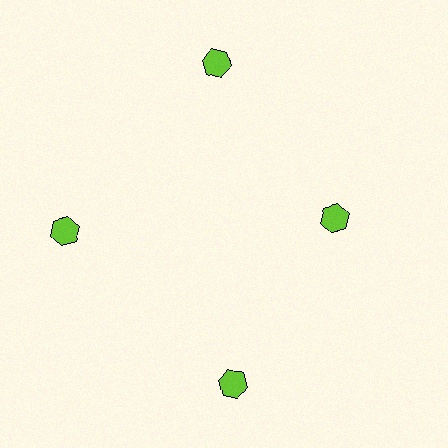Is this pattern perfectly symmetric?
No. The 4 lime hexagons are arranged in a ring, but one element near the 3 o'clock position is pulled inward toward the center, breaking the 4-fold rotational symmetry.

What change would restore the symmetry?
The symmetry would be restored by moving it outward, back onto the ring so that all 4 hexagons sit at equal angles and equal distance from the center.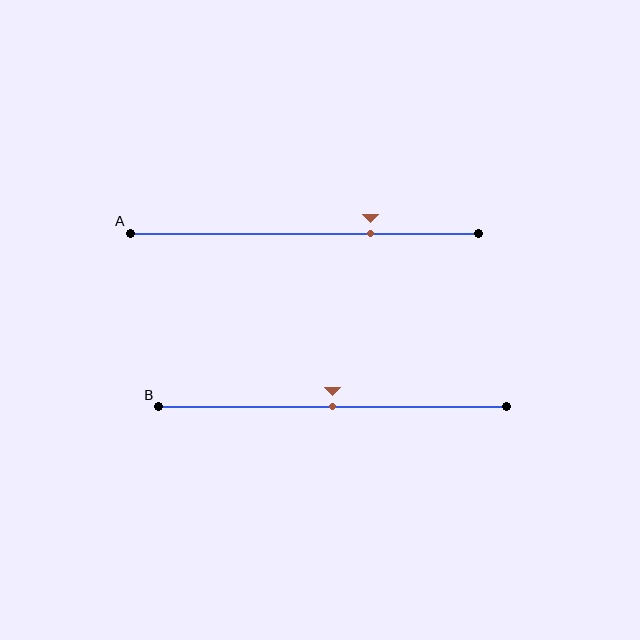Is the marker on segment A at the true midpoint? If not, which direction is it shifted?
No, the marker on segment A is shifted to the right by about 19% of the segment length.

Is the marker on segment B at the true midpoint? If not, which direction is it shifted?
Yes, the marker on segment B is at the true midpoint.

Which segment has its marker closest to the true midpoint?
Segment B has its marker closest to the true midpoint.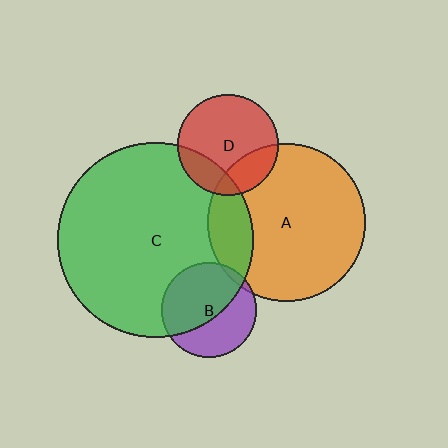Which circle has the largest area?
Circle C (green).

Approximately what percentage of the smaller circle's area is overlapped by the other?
Approximately 25%.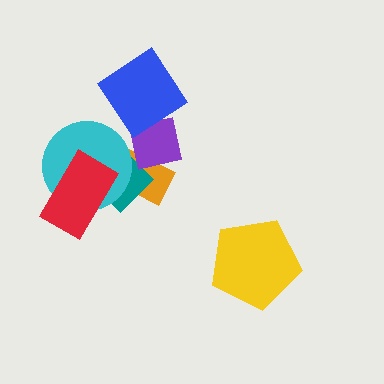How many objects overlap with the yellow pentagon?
0 objects overlap with the yellow pentagon.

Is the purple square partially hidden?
Yes, it is partially covered by another shape.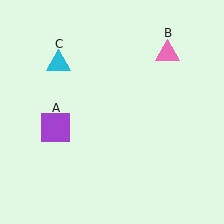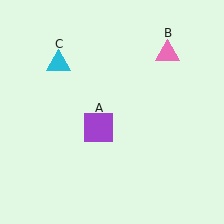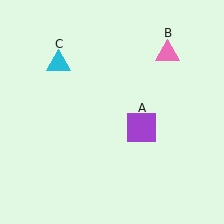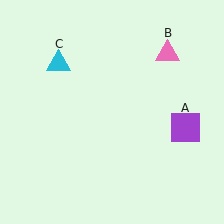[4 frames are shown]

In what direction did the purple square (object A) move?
The purple square (object A) moved right.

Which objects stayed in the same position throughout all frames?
Pink triangle (object B) and cyan triangle (object C) remained stationary.